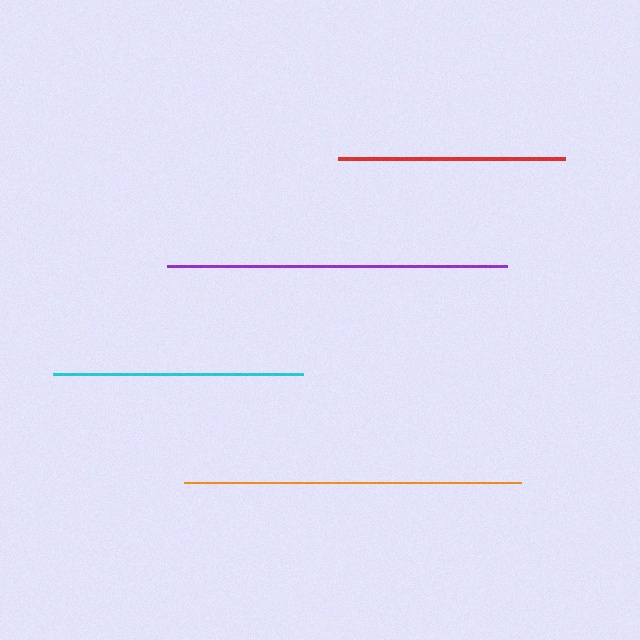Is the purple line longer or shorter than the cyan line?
The purple line is longer than the cyan line.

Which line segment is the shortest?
The red line is the shortest at approximately 227 pixels.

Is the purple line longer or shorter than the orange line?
The purple line is longer than the orange line.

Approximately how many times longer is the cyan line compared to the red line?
The cyan line is approximately 1.1 times the length of the red line.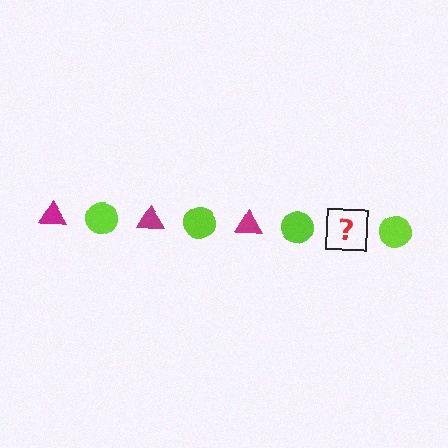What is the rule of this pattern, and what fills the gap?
The rule is that the pattern alternates between magenta triangle and lime circle. The gap should be filled with a magenta triangle.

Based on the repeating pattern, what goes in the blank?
The blank should be a magenta triangle.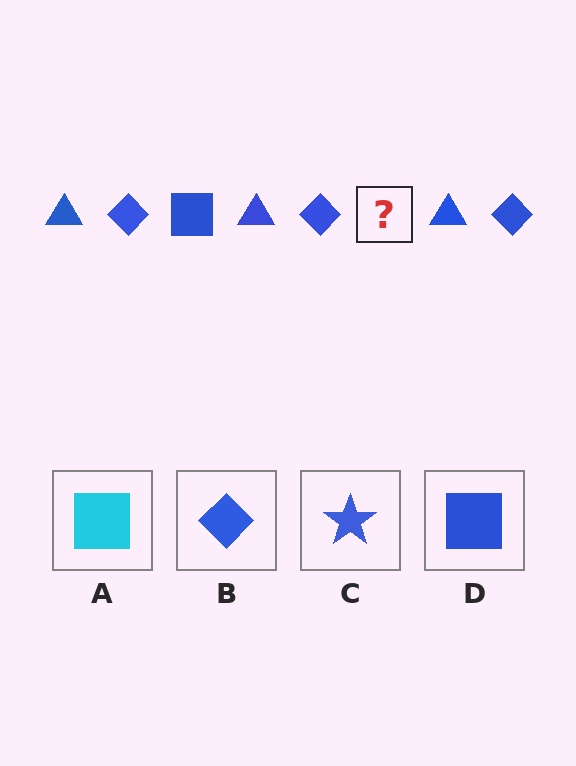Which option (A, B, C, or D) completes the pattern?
D.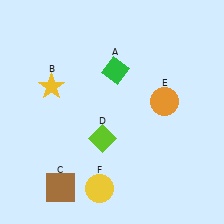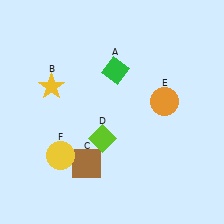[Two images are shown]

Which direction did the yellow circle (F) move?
The yellow circle (F) moved left.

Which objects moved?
The objects that moved are: the brown square (C), the yellow circle (F).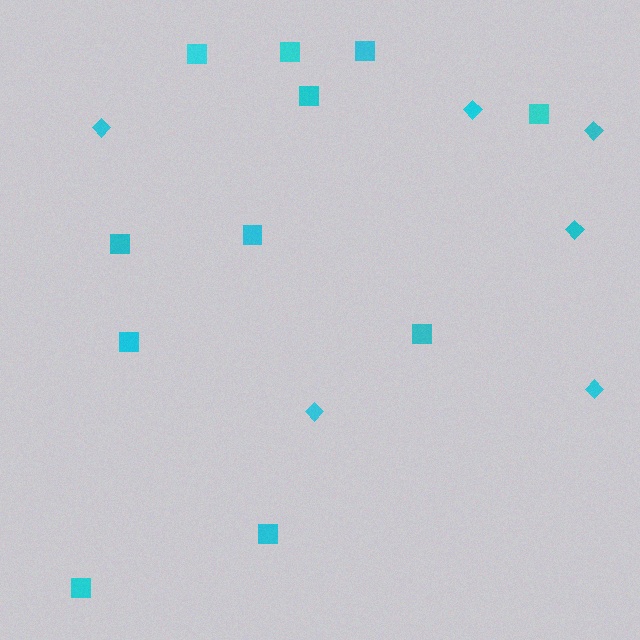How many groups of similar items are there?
There are 2 groups: one group of squares (11) and one group of diamonds (6).